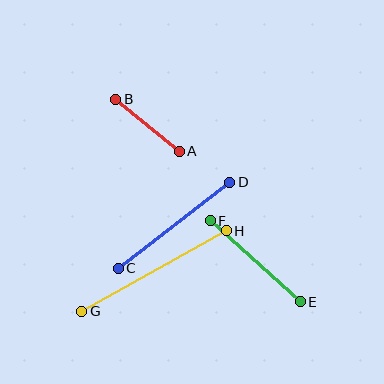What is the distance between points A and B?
The distance is approximately 82 pixels.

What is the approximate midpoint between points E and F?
The midpoint is at approximately (255, 261) pixels.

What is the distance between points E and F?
The distance is approximately 121 pixels.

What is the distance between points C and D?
The distance is approximately 141 pixels.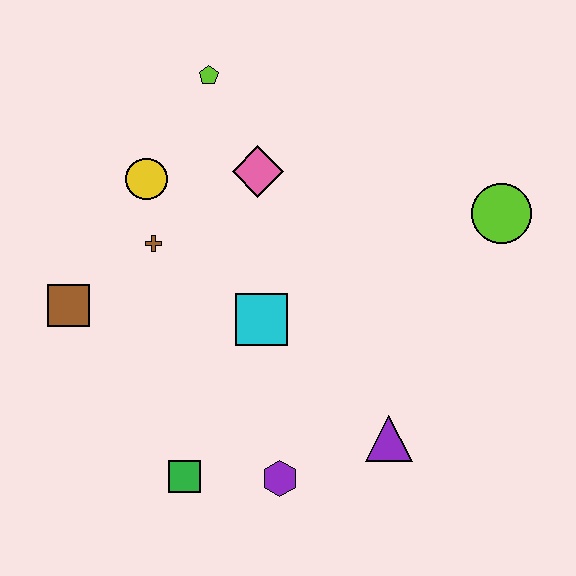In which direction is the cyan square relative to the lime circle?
The cyan square is to the left of the lime circle.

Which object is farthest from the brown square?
The lime circle is farthest from the brown square.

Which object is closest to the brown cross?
The yellow circle is closest to the brown cross.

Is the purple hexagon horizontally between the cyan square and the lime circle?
Yes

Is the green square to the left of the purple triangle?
Yes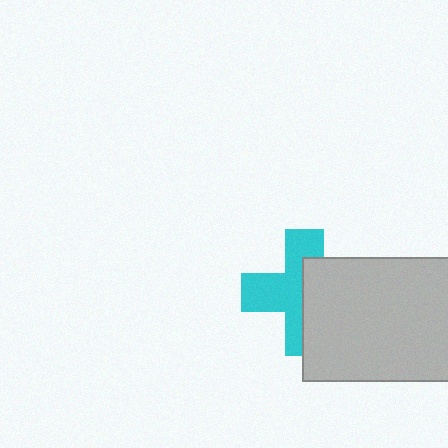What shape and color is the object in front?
The object in front is a light gray rectangle.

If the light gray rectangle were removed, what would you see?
You would see the complete cyan cross.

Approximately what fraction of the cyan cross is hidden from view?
Roughly 47% of the cyan cross is hidden behind the light gray rectangle.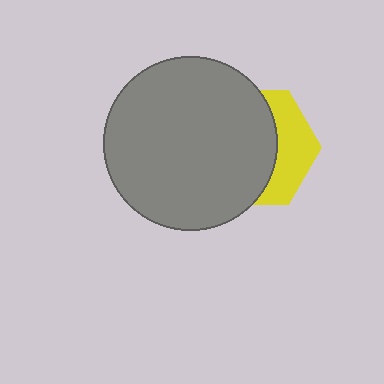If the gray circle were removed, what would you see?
You would see the complete yellow hexagon.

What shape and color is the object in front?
The object in front is a gray circle.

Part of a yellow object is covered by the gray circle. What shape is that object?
It is a hexagon.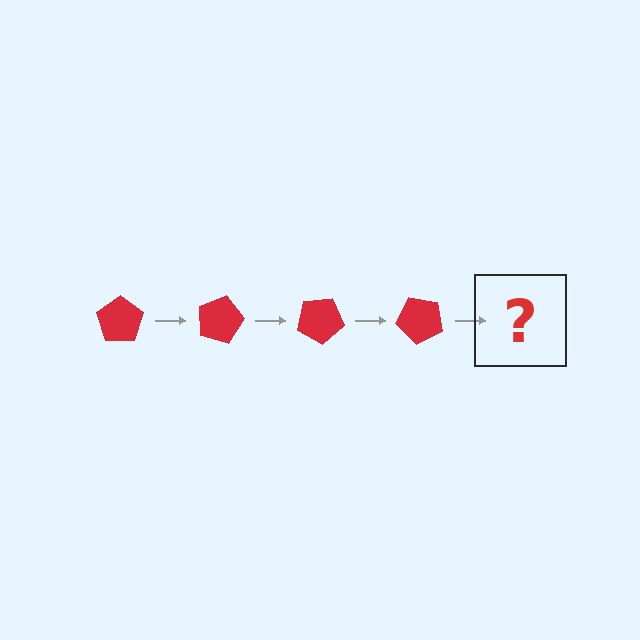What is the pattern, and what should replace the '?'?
The pattern is that the pentagon rotates 15 degrees each step. The '?' should be a red pentagon rotated 60 degrees.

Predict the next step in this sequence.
The next step is a red pentagon rotated 60 degrees.